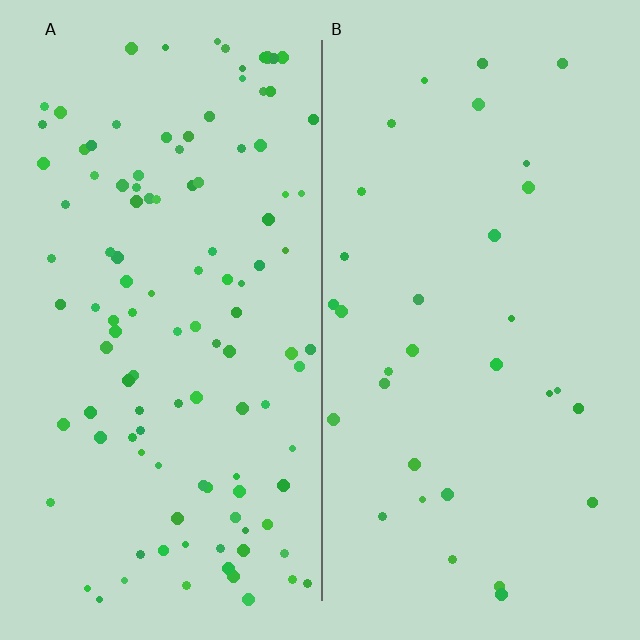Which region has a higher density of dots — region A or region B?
A (the left).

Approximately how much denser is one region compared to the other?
Approximately 3.5× — region A over region B.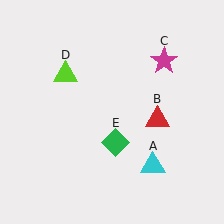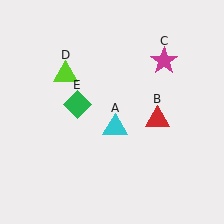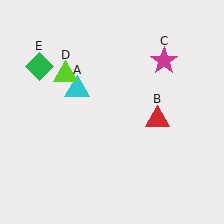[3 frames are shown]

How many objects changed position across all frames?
2 objects changed position: cyan triangle (object A), green diamond (object E).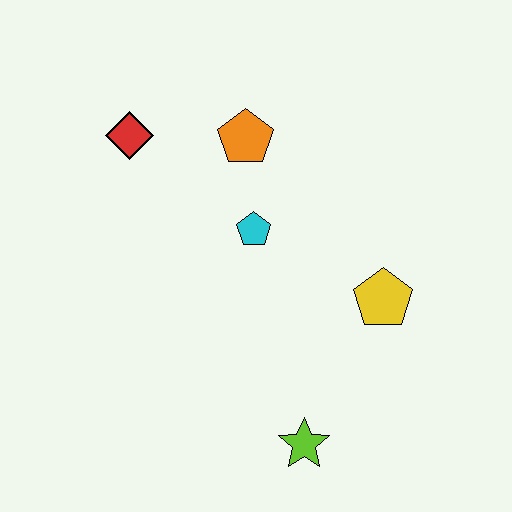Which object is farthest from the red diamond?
The lime star is farthest from the red diamond.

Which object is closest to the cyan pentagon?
The orange pentagon is closest to the cyan pentagon.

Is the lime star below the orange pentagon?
Yes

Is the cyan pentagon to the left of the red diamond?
No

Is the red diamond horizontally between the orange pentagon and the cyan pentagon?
No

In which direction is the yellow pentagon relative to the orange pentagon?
The yellow pentagon is below the orange pentagon.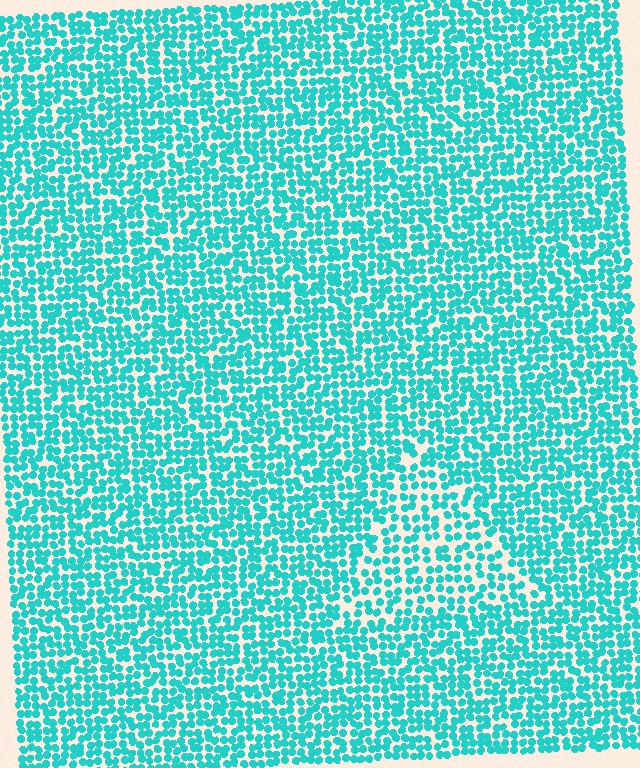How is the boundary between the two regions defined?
The boundary is defined by a change in element density (approximately 1.5x ratio). All elements are the same color, size, and shape.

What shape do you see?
I see a triangle.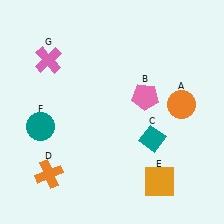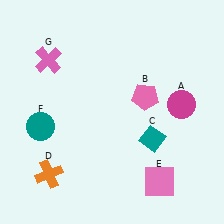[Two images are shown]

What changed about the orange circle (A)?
In Image 1, A is orange. In Image 2, it changed to magenta.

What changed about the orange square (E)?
In Image 1, E is orange. In Image 2, it changed to pink.